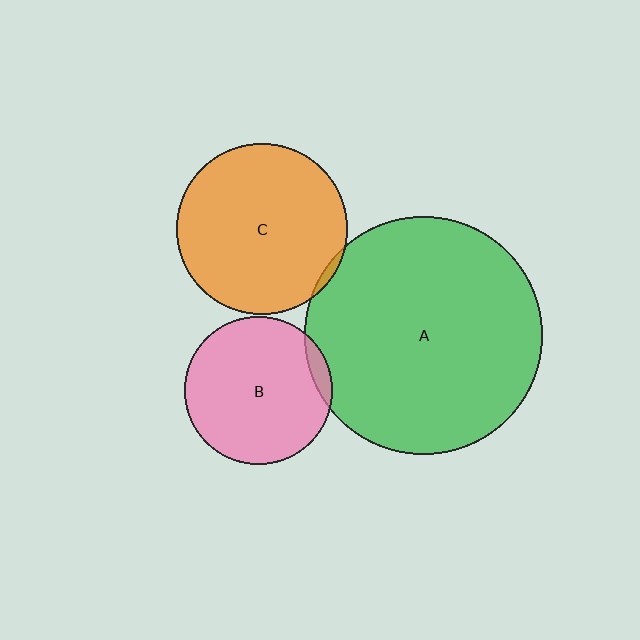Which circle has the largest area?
Circle A (green).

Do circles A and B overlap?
Yes.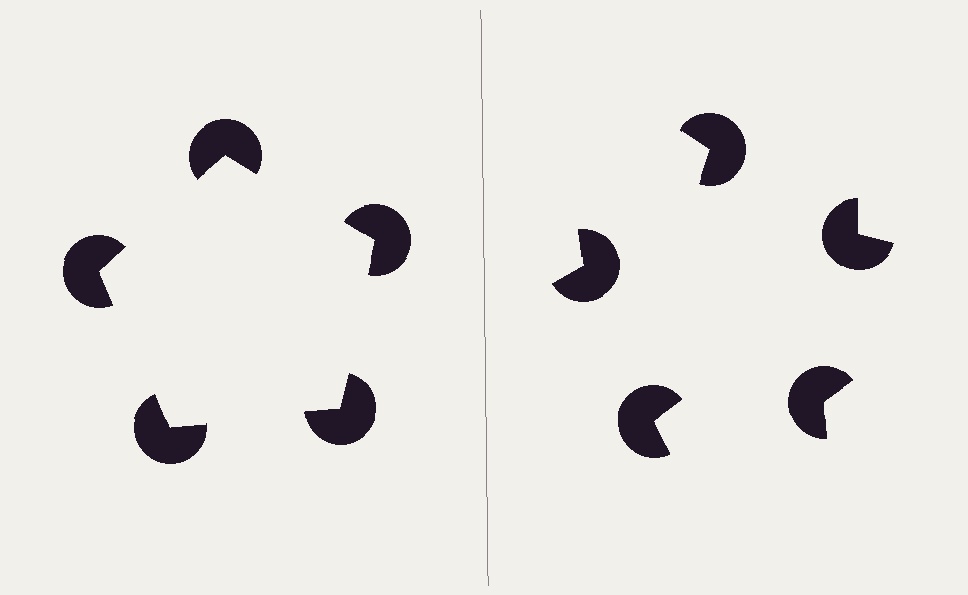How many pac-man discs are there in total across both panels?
10 — 5 on each side.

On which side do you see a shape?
An illusory pentagon appears on the left side. On the right side the wedge cuts are rotated, so no coherent shape forms.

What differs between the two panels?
The pac-man discs are positioned identically on both sides; only the wedge orientations differ. On the left they align to a pentagon; on the right they are misaligned.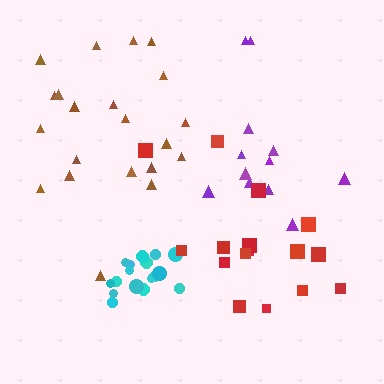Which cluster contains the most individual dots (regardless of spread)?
Brown (21).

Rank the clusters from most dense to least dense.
cyan, brown, red, purple.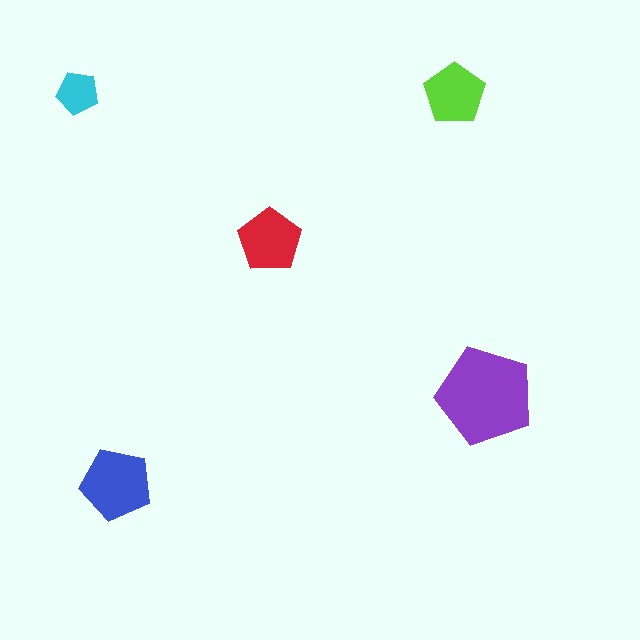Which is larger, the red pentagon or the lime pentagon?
The red one.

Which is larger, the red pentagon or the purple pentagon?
The purple one.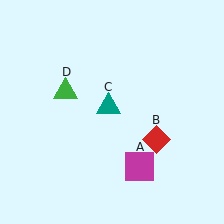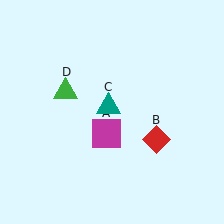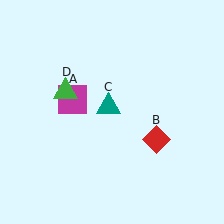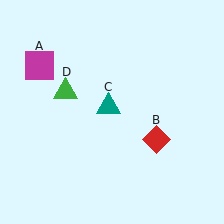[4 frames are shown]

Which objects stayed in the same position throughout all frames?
Red diamond (object B) and teal triangle (object C) and green triangle (object D) remained stationary.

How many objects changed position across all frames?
1 object changed position: magenta square (object A).